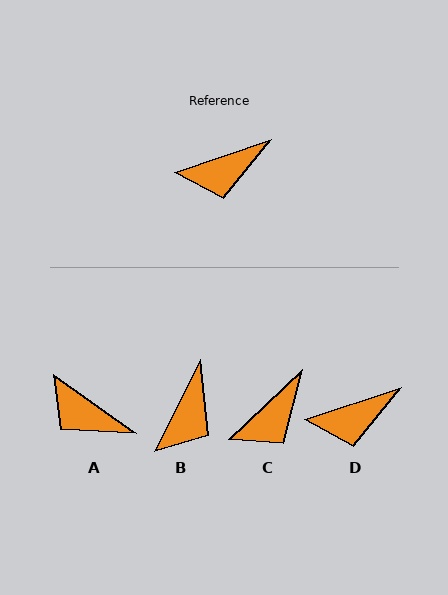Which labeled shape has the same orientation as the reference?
D.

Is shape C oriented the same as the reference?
No, it is off by about 25 degrees.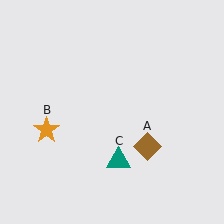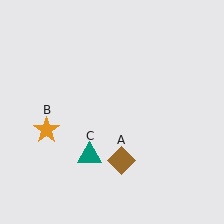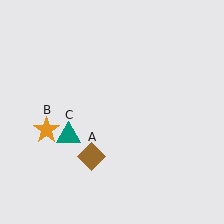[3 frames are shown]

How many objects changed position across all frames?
2 objects changed position: brown diamond (object A), teal triangle (object C).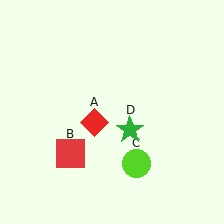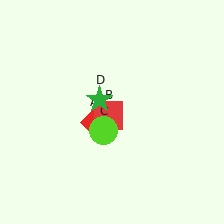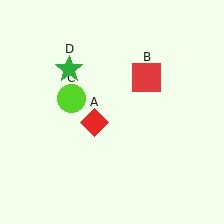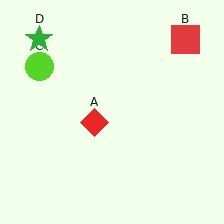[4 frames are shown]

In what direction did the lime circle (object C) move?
The lime circle (object C) moved up and to the left.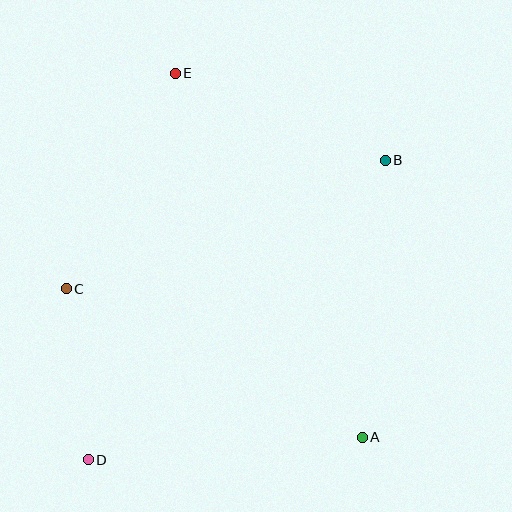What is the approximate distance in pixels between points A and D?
The distance between A and D is approximately 275 pixels.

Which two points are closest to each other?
Points C and D are closest to each other.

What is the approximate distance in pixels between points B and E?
The distance between B and E is approximately 228 pixels.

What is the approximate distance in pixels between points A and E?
The distance between A and E is approximately 410 pixels.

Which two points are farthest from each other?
Points B and D are farthest from each other.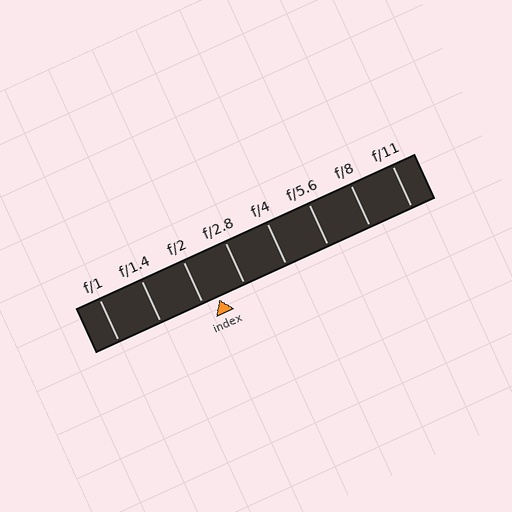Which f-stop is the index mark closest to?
The index mark is closest to f/2.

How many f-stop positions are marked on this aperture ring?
There are 8 f-stop positions marked.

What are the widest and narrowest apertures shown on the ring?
The widest aperture shown is f/1 and the narrowest is f/11.